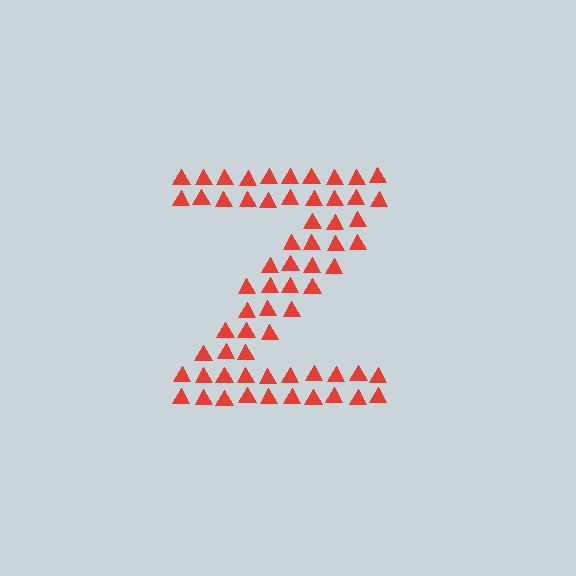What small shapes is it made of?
It is made of small triangles.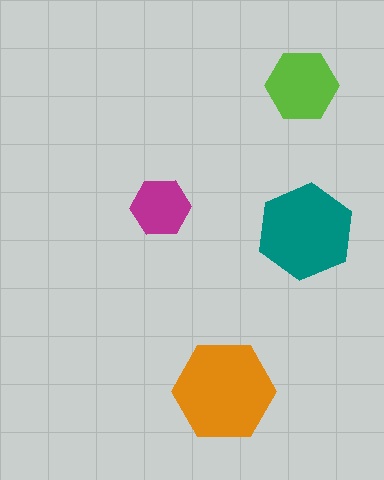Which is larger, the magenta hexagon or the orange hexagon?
The orange one.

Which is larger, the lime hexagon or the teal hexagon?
The teal one.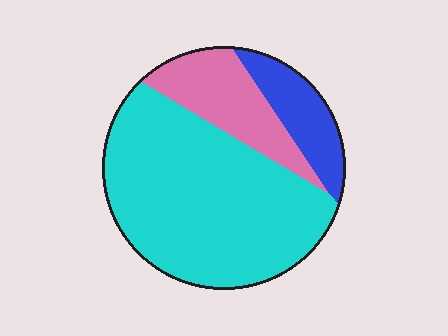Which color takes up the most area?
Cyan, at roughly 65%.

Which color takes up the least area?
Blue, at roughly 15%.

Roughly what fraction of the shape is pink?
Pink takes up between a sixth and a third of the shape.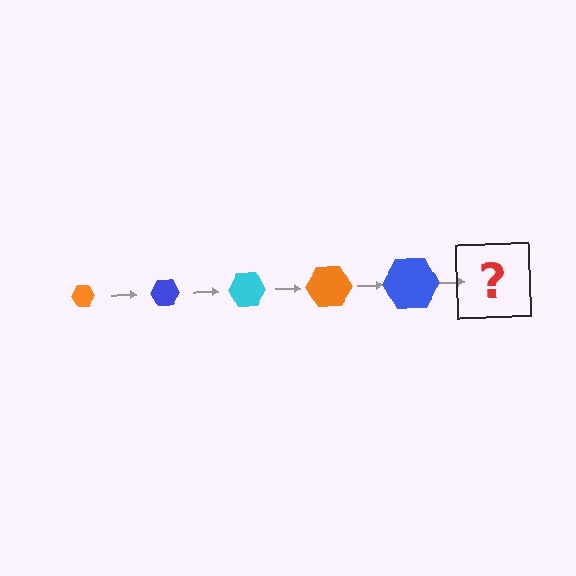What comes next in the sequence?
The next element should be a cyan hexagon, larger than the previous one.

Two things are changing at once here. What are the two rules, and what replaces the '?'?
The two rules are that the hexagon grows larger each step and the color cycles through orange, blue, and cyan. The '?' should be a cyan hexagon, larger than the previous one.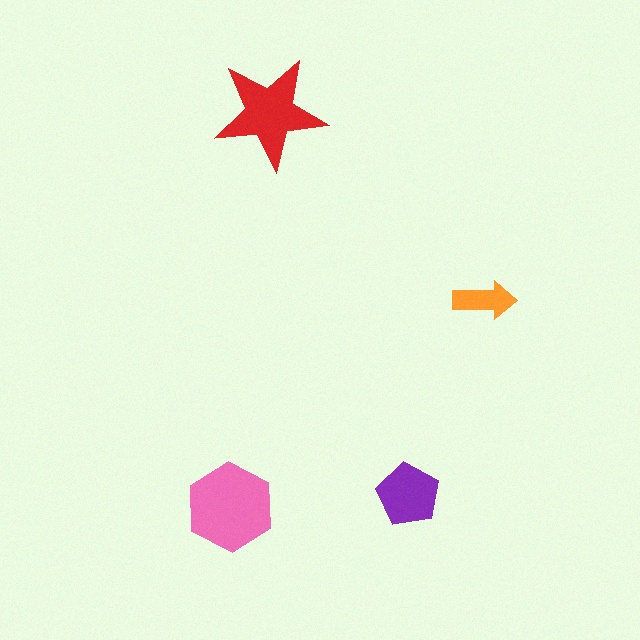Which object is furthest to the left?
The pink hexagon is leftmost.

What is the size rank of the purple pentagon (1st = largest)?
3rd.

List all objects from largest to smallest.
The pink hexagon, the red star, the purple pentagon, the orange arrow.